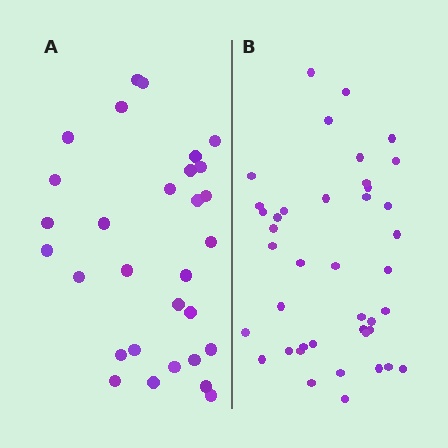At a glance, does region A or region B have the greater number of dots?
Region B (the right region) has more dots.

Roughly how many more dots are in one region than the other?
Region B has roughly 12 or so more dots than region A.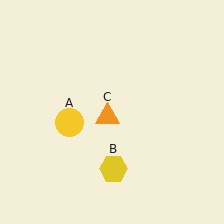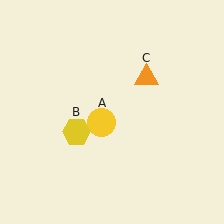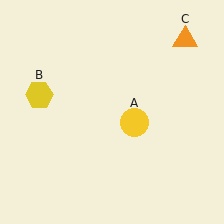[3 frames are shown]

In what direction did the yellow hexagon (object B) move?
The yellow hexagon (object B) moved up and to the left.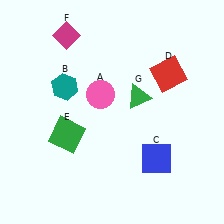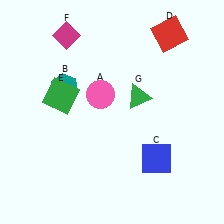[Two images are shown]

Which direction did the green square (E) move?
The green square (E) moved up.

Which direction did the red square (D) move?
The red square (D) moved up.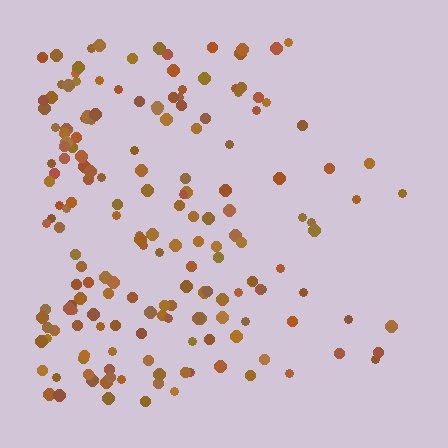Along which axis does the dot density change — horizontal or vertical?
Horizontal.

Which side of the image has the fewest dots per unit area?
The right.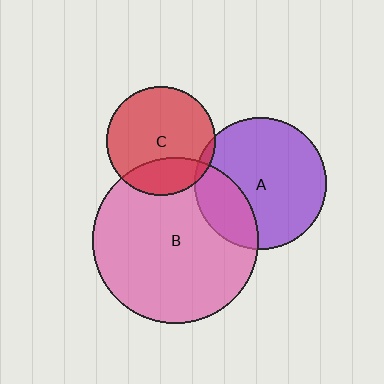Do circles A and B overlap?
Yes.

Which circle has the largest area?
Circle B (pink).